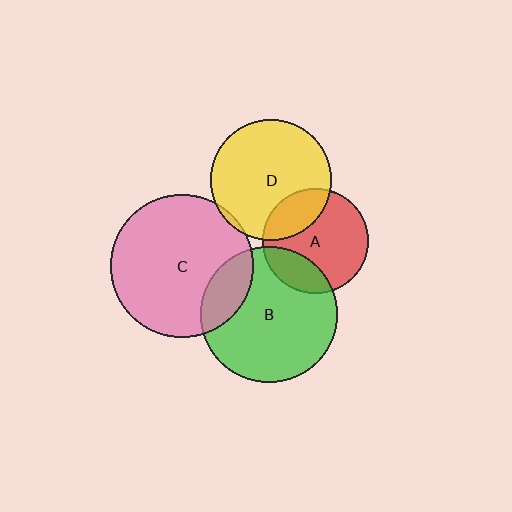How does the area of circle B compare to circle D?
Approximately 1.3 times.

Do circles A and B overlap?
Yes.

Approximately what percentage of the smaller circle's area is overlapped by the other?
Approximately 25%.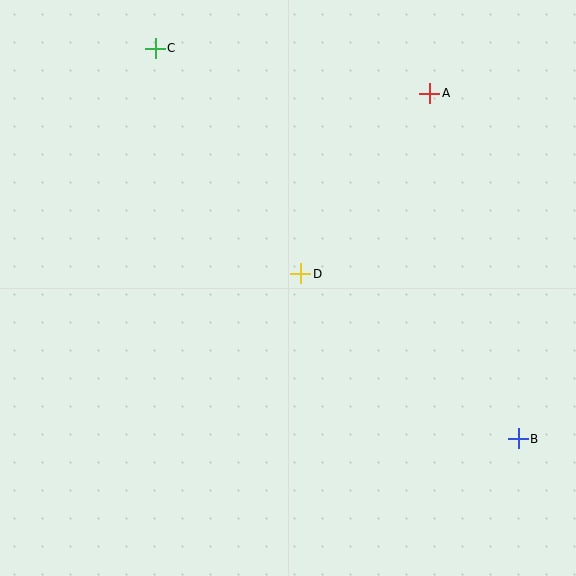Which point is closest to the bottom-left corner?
Point D is closest to the bottom-left corner.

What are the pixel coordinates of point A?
Point A is at (430, 93).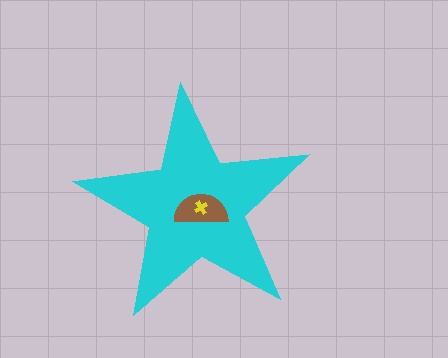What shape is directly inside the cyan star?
The brown semicircle.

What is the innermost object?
The yellow cross.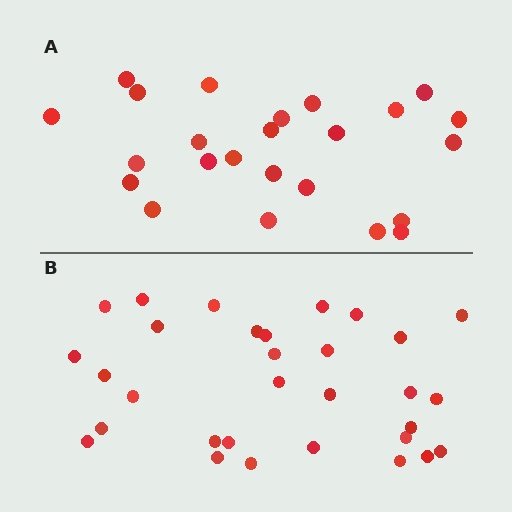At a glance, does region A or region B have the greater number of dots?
Region B (the bottom region) has more dots.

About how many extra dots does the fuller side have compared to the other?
Region B has roughly 8 or so more dots than region A.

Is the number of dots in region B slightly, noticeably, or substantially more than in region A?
Region B has noticeably more, but not dramatically so. The ratio is roughly 1.3 to 1.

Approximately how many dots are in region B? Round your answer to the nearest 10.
About 30 dots. (The exact count is 31, which rounds to 30.)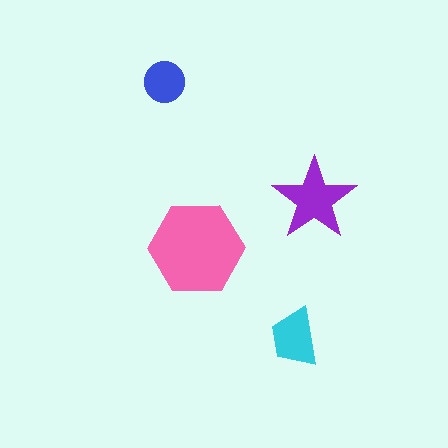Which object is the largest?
The pink hexagon.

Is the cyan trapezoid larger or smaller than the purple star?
Smaller.